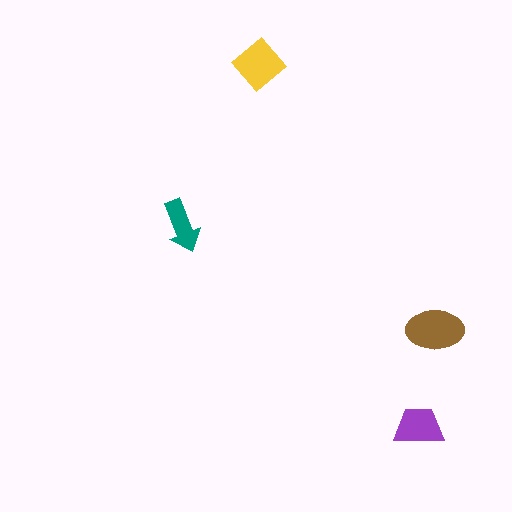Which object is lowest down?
The purple trapezoid is bottommost.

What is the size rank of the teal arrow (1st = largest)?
4th.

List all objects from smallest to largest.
The teal arrow, the purple trapezoid, the yellow diamond, the brown ellipse.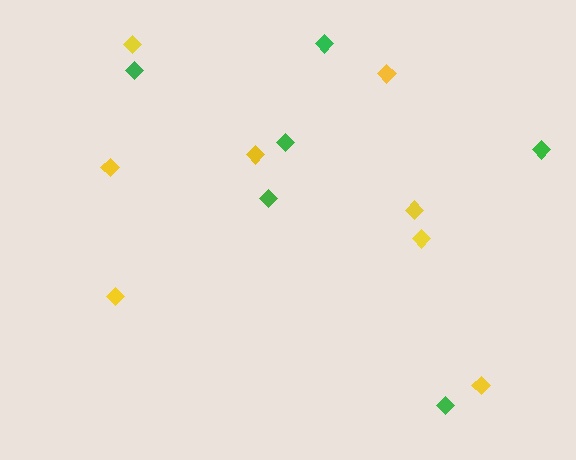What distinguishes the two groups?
There are 2 groups: one group of yellow diamonds (8) and one group of green diamonds (6).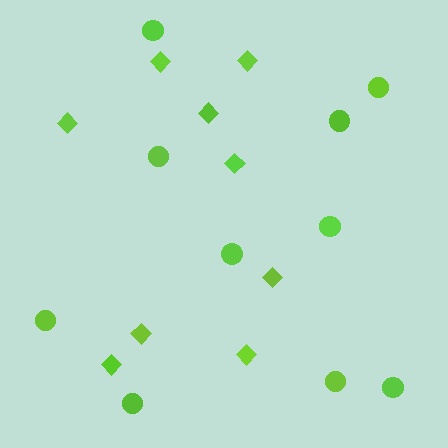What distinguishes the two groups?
There are 2 groups: one group of circles (10) and one group of diamonds (9).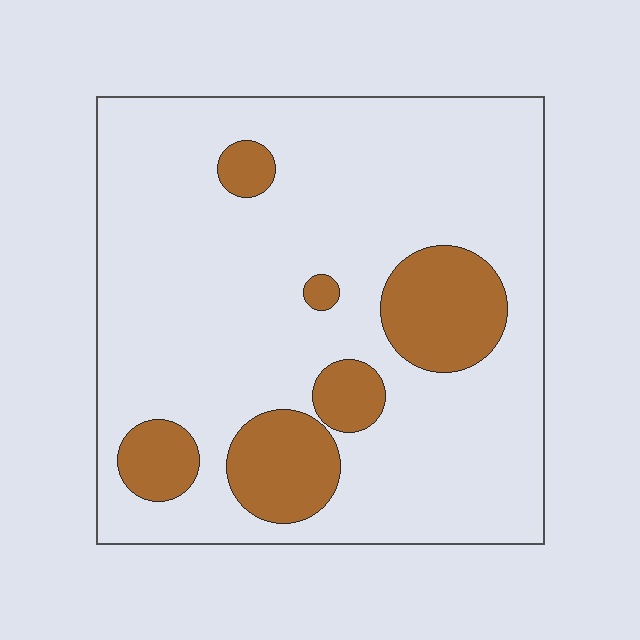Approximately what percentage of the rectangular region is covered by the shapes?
Approximately 20%.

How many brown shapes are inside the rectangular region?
6.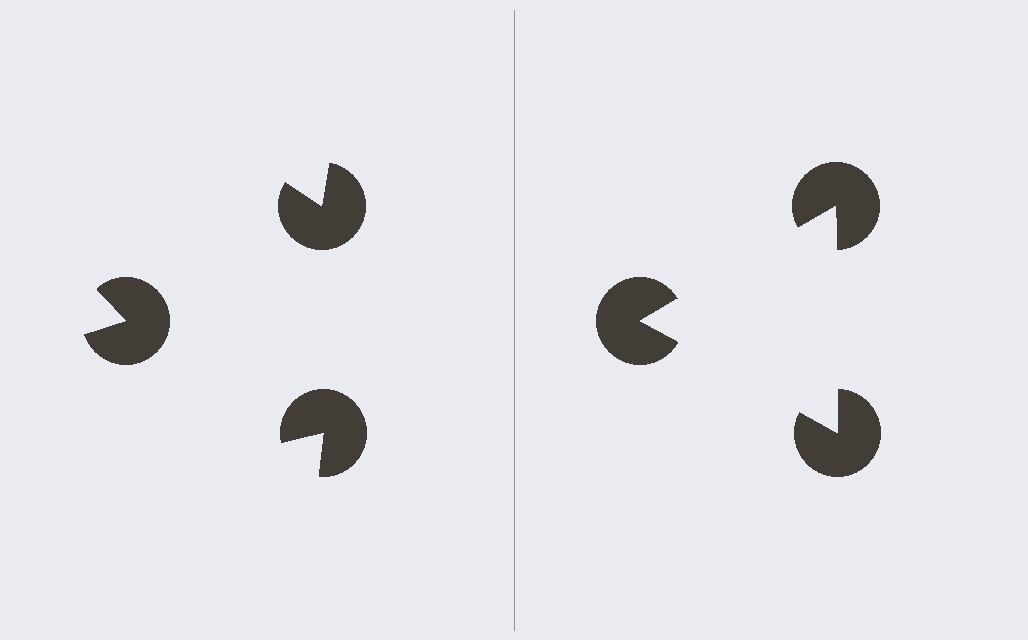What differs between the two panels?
The pac-man discs are positioned identically on both sides; only the wedge orientations differ. On the right they align to a triangle; on the left they are misaligned.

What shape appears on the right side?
An illusory triangle.